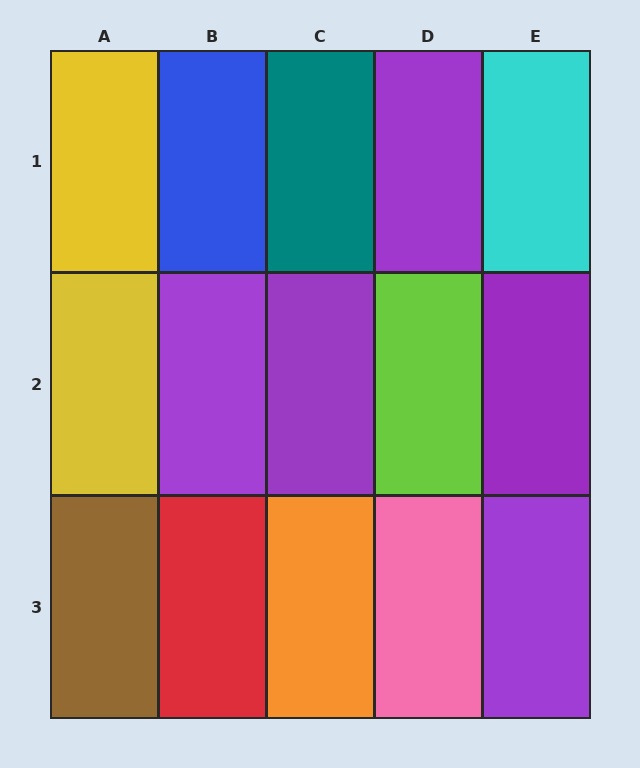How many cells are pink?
1 cell is pink.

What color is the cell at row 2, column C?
Purple.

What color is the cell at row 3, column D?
Pink.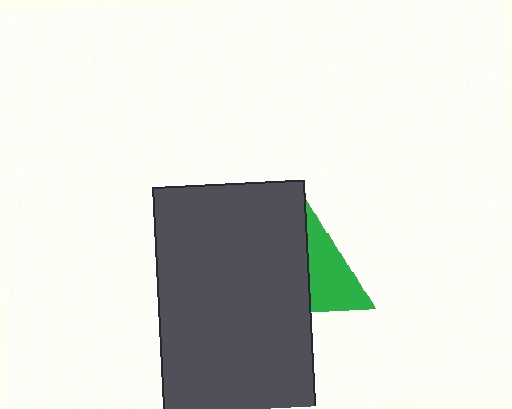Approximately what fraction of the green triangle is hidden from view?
Roughly 53% of the green triangle is hidden behind the dark gray rectangle.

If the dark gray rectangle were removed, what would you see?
You would see the complete green triangle.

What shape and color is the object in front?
The object in front is a dark gray rectangle.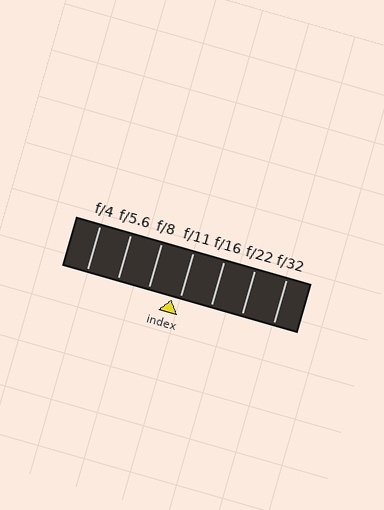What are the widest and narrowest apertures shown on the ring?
The widest aperture shown is f/4 and the narrowest is f/32.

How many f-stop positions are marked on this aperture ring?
There are 7 f-stop positions marked.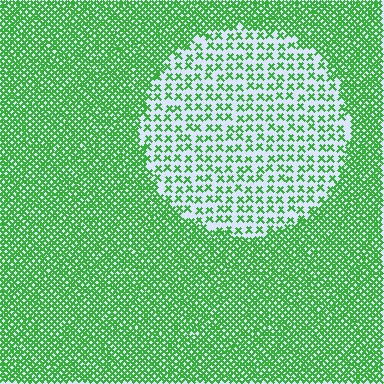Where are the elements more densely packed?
The elements are more densely packed outside the circle boundary.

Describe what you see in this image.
The image contains small green elements arranged at two different densities. A circle-shaped region is visible where the elements are less densely packed than the surrounding area.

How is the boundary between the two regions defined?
The boundary is defined by a change in element density (approximately 2.8x ratio). All elements are the same color, size, and shape.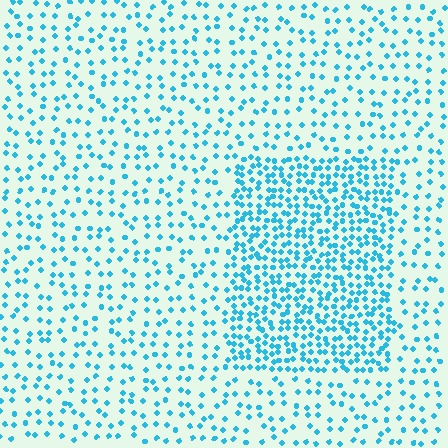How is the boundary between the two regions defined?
The boundary is defined by a change in element density (approximately 2.3x ratio). All elements are the same color, size, and shape.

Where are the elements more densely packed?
The elements are more densely packed inside the rectangle boundary.